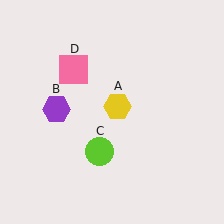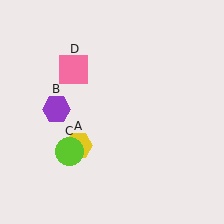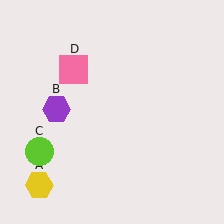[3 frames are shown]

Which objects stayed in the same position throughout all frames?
Purple hexagon (object B) and pink square (object D) remained stationary.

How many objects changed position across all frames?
2 objects changed position: yellow hexagon (object A), lime circle (object C).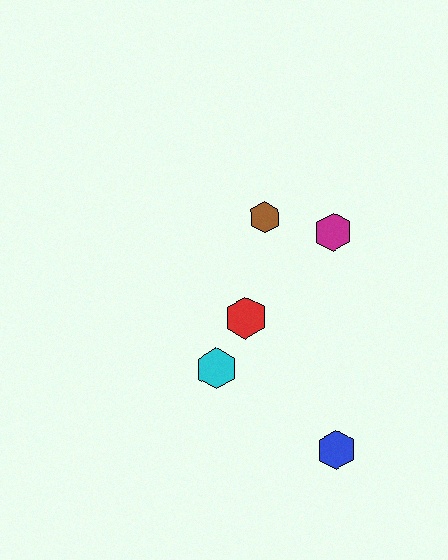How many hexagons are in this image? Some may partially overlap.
There are 5 hexagons.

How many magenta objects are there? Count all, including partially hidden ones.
There is 1 magenta object.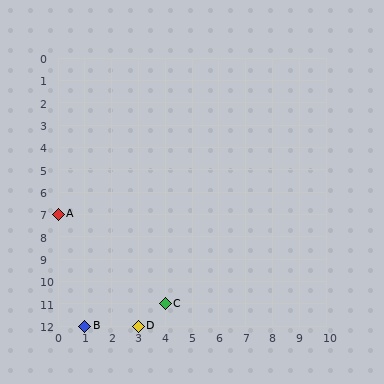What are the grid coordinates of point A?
Point A is at grid coordinates (0, 7).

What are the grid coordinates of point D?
Point D is at grid coordinates (3, 12).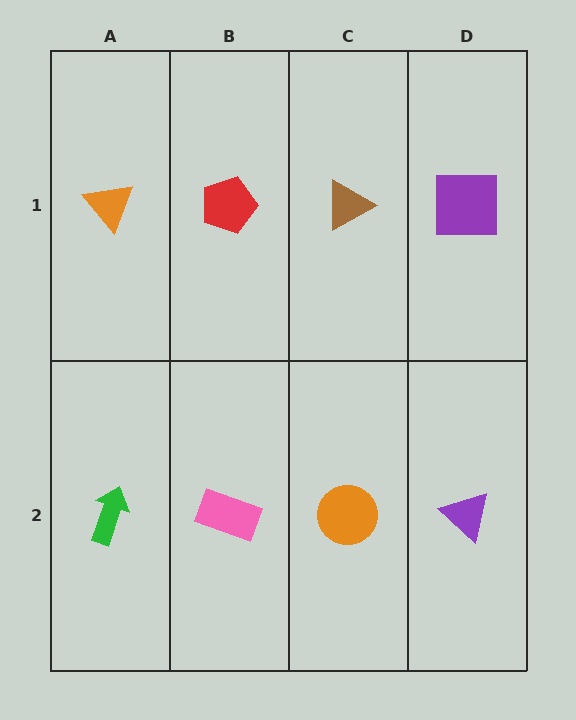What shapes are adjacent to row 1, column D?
A purple triangle (row 2, column D), a brown triangle (row 1, column C).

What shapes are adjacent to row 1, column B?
A pink rectangle (row 2, column B), an orange triangle (row 1, column A), a brown triangle (row 1, column C).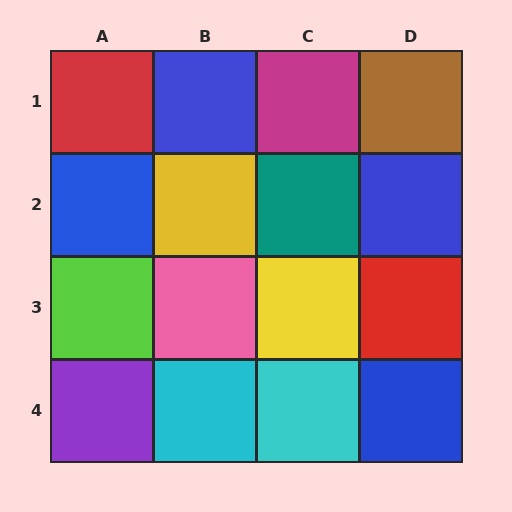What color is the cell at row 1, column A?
Red.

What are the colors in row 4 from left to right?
Purple, cyan, cyan, blue.